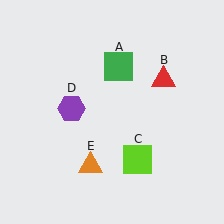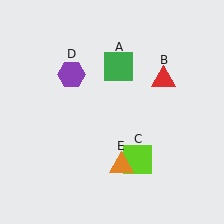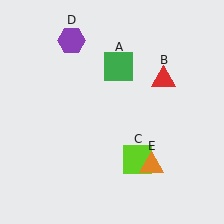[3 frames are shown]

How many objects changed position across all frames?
2 objects changed position: purple hexagon (object D), orange triangle (object E).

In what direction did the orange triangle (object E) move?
The orange triangle (object E) moved right.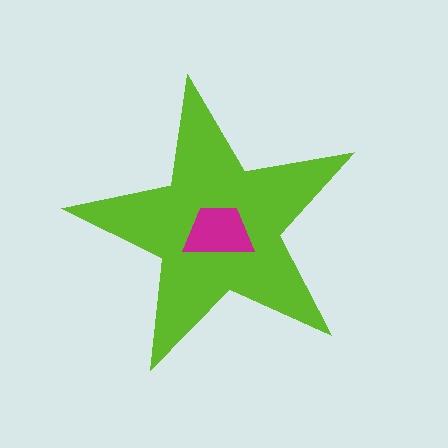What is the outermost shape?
The lime star.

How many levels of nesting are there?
2.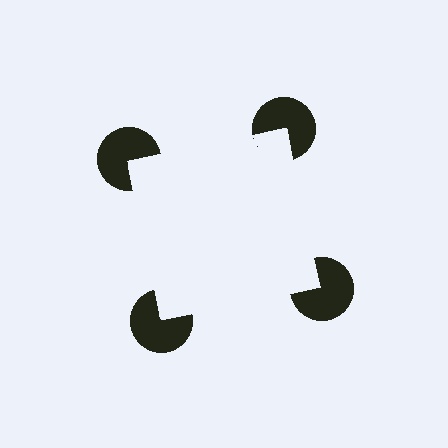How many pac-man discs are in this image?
There are 4 — one at each vertex of the illusory square.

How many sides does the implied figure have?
4 sides.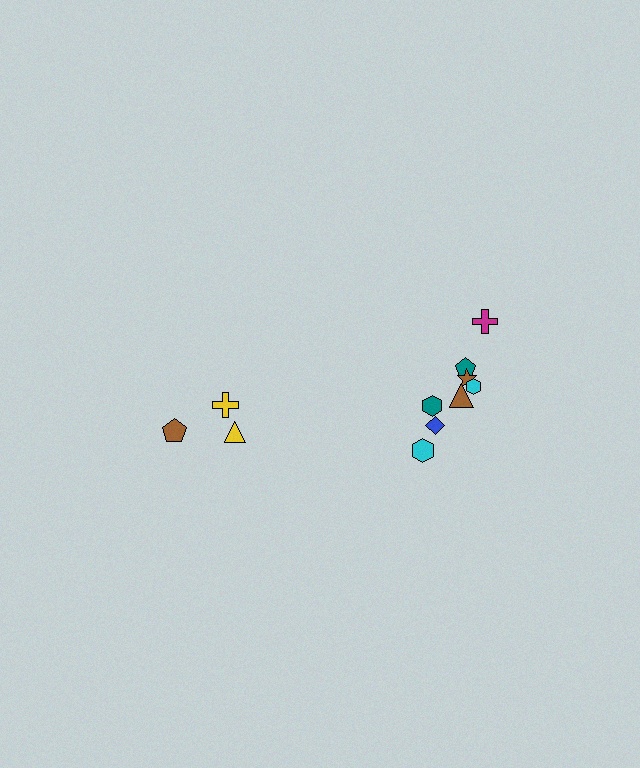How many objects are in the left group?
There are 3 objects.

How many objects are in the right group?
There are 8 objects.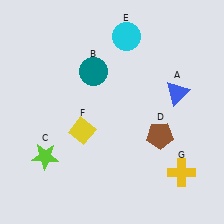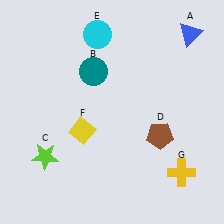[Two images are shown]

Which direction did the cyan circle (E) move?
The cyan circle (E) moved left.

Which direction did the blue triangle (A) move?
The blue triangle (A) moved up.